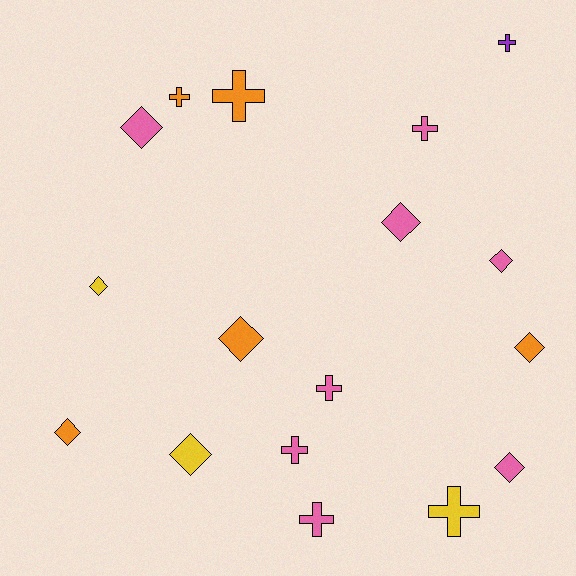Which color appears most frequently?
Pink, with 8 objects.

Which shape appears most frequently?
Diamond, with 9 objects.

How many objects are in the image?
There are 17 objects.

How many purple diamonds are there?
There are no purple diamonds.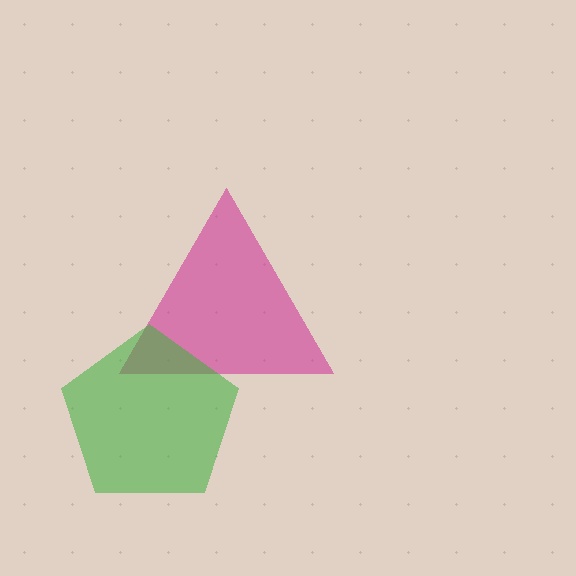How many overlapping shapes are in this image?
There are 2 overlapping shapes in the image.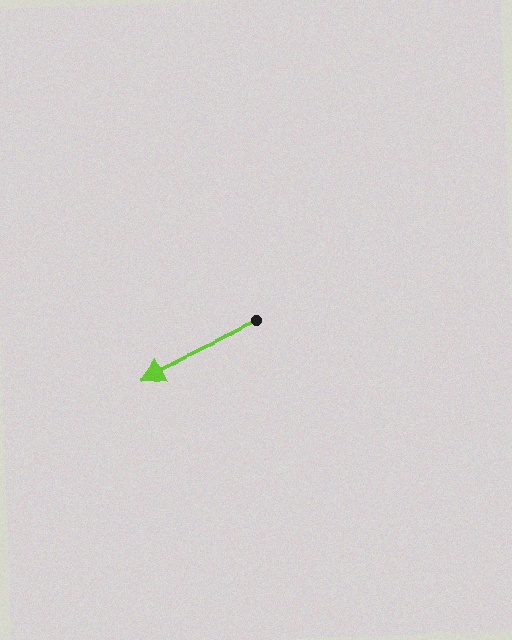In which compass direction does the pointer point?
Southwest.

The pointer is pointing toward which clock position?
Roughly 8 o'clock.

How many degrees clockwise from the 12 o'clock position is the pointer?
Approximately 244 degrees.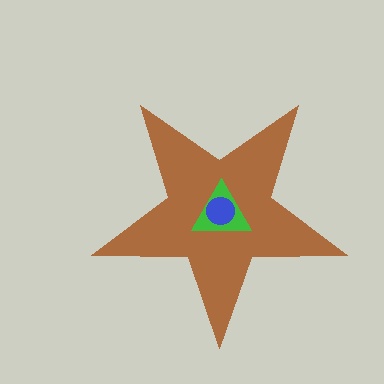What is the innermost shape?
The blue circle.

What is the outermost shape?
The brown star.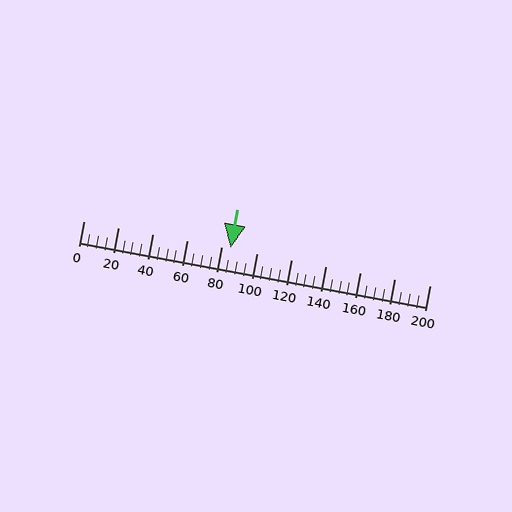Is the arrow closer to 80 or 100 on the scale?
The arrow is closer to 80.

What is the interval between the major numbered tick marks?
The major tick marks are spaced 20 units apart.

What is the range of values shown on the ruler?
The ruler shows values from 0 to 200.